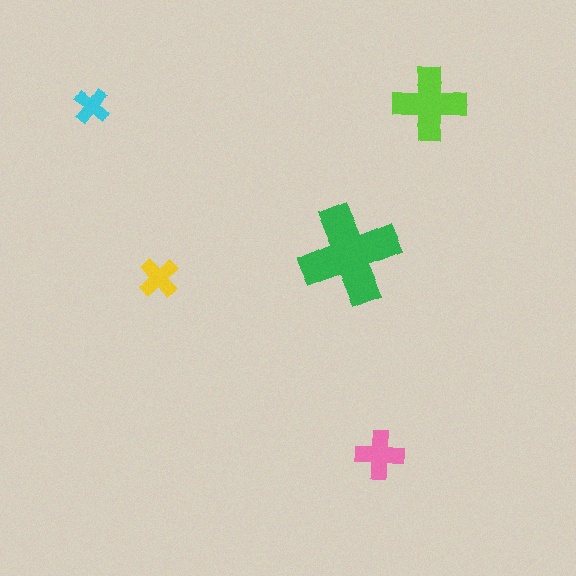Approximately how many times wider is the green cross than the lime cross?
About 1.5 times wider.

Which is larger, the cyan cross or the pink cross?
The pink one.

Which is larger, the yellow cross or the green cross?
The green one.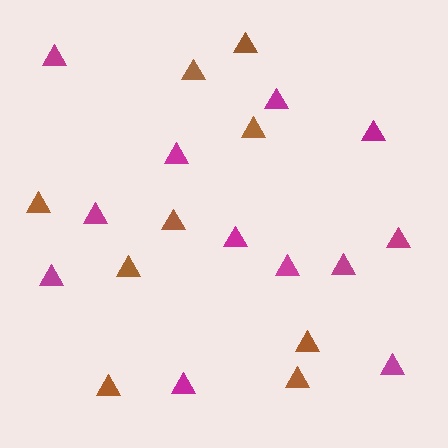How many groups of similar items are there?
There are 2 groups: one group of brown triangles (9) and one group of magenta triangles (12).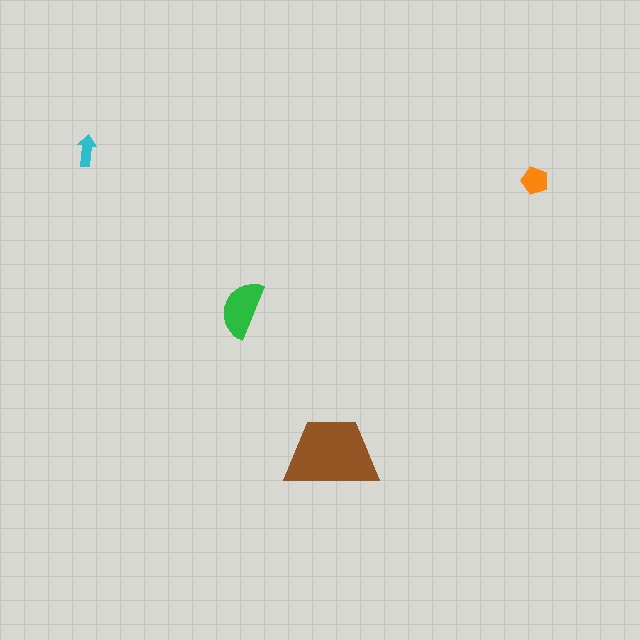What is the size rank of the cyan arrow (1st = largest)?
4th.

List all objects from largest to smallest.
The brown trapezoid, the green semicircle, the orange pentagon, the cyan arrow.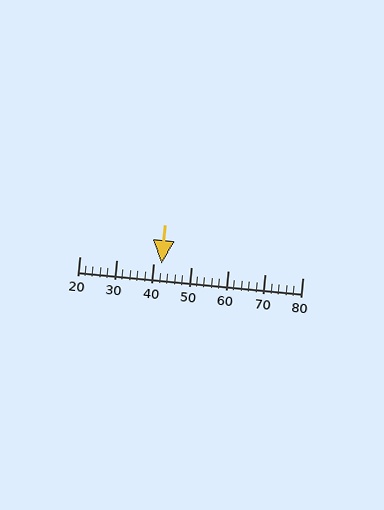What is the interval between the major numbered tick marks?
The major tick marks are spaced 10 units apart.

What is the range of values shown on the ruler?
The ruler shows values from 20 to 80.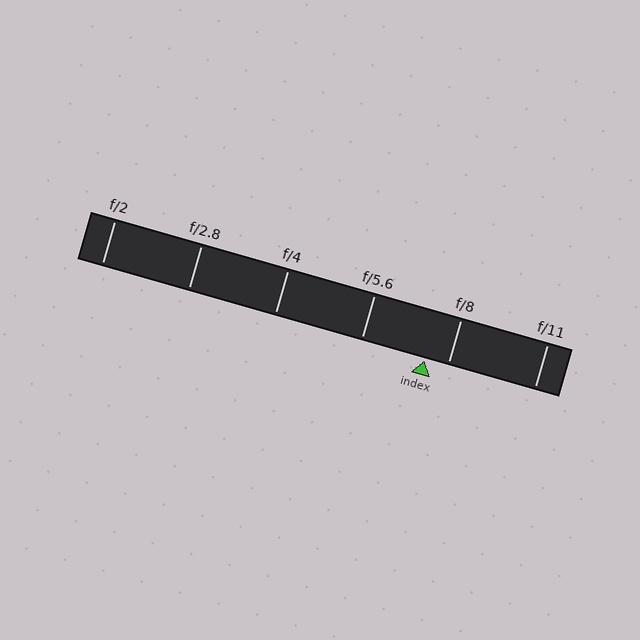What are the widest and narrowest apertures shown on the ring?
The widest aperture shown is f/2 and the narrowest is f/11.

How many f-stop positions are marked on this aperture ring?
There are 6 f-stop positions marked.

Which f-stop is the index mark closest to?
The index mark is closest to f/8.